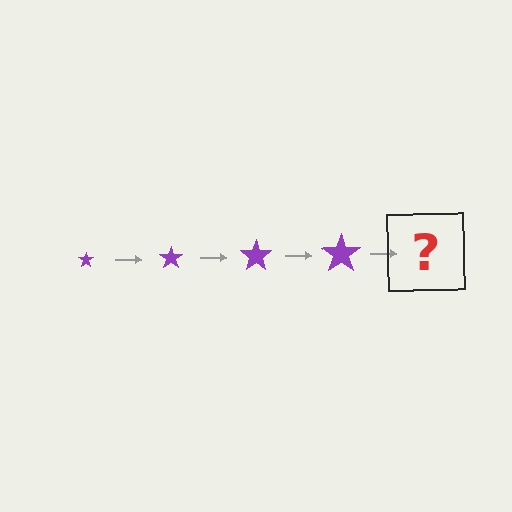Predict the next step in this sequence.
The next step is a purple star, larger than the previous one.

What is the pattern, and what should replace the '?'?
The pattern is that the star gets progressively larger each step. The '?' should be a purple star, larger than the previous one.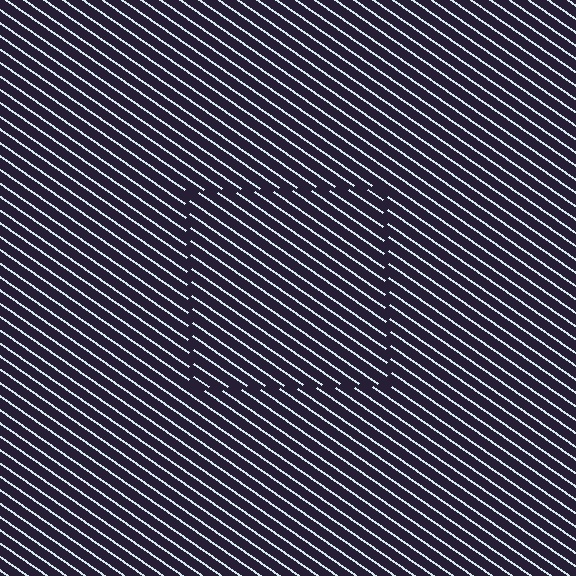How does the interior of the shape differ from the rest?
The interior of the shape contains the same grating, shifted by half a period — the contour is defined by the phase discontinuity where line-ends from the inner and outer gratings abut.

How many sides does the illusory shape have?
4 sides — the line-ends trace a square.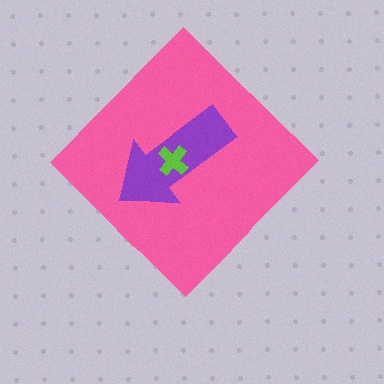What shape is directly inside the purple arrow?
The lime cross.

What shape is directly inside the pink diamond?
The purple arrow.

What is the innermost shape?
The lime cross.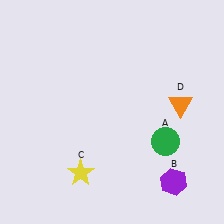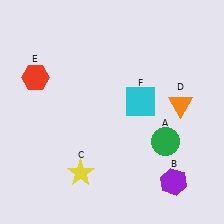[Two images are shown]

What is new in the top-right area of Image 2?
A cyan square (F) was added in the top-right area of Image 2.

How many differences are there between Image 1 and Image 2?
There are 2 differences between the two images.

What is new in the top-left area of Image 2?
A red hexagon (E) was added in the top-left area of Image 2.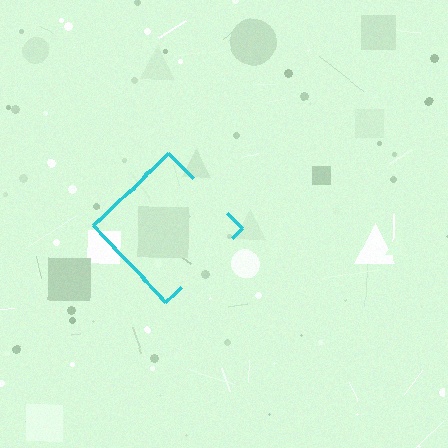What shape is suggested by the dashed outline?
The dashed outline suggests a diamond.